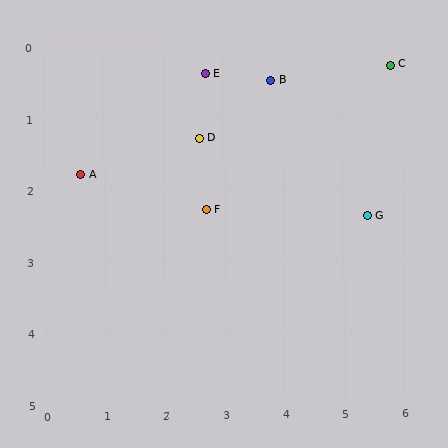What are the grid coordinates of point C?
Point C is at approximately (5.8, 0.3).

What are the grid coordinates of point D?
Point D is at approximately (2.6, 1.3).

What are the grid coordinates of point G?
Point G is at approximately (5.4, 2.4).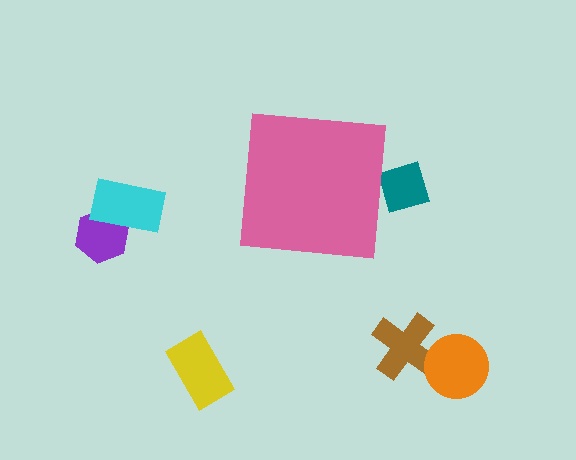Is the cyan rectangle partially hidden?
No, the cyan rectangle is fully visible.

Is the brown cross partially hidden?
No, the brown cross is fully visible.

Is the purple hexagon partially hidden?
No, the purple hexagon is fully visible.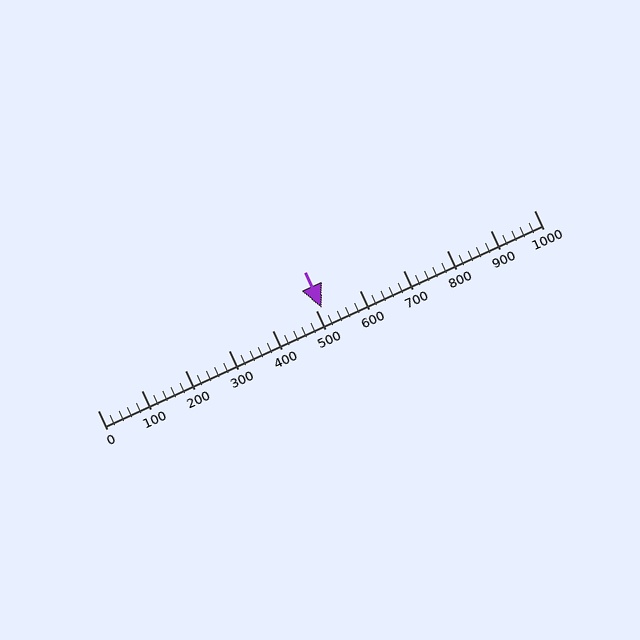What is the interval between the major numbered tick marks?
The major tick marks are spaced 100 units apart.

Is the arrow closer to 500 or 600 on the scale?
The arrow is closer to 500.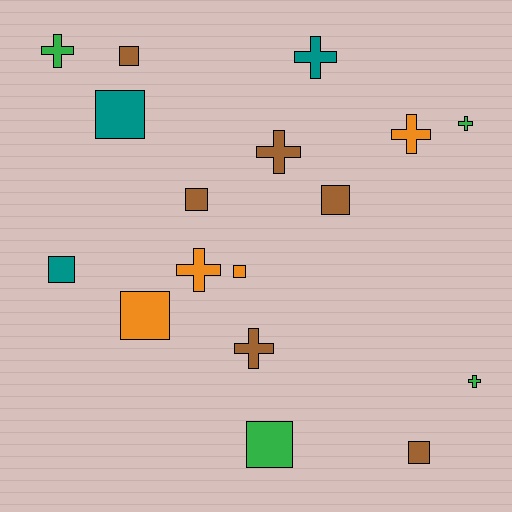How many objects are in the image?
There are 17 objects.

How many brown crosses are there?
There are 2 brown crosses.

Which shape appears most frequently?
Square, with 9 objects.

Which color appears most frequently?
Brown, with 6 objects.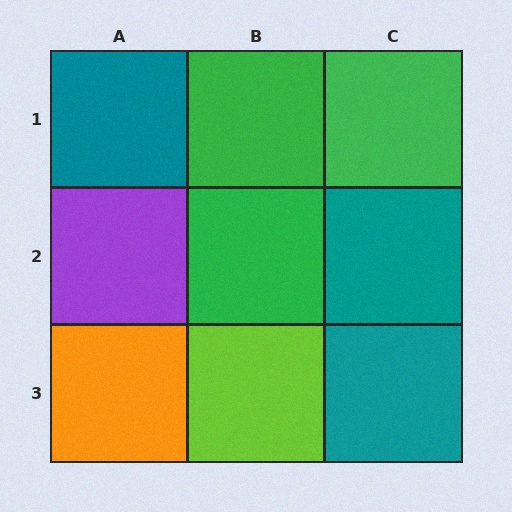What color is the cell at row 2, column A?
Purple.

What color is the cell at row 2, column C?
Teal.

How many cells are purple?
1 cell is purple.